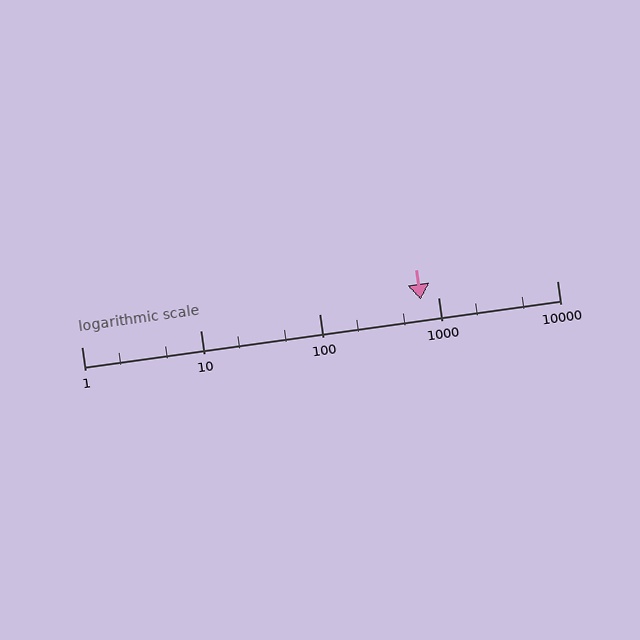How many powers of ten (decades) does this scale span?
The scale spans 4 decades, from 1 to 10000.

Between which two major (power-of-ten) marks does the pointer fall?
The pointer is between 100 and 1000.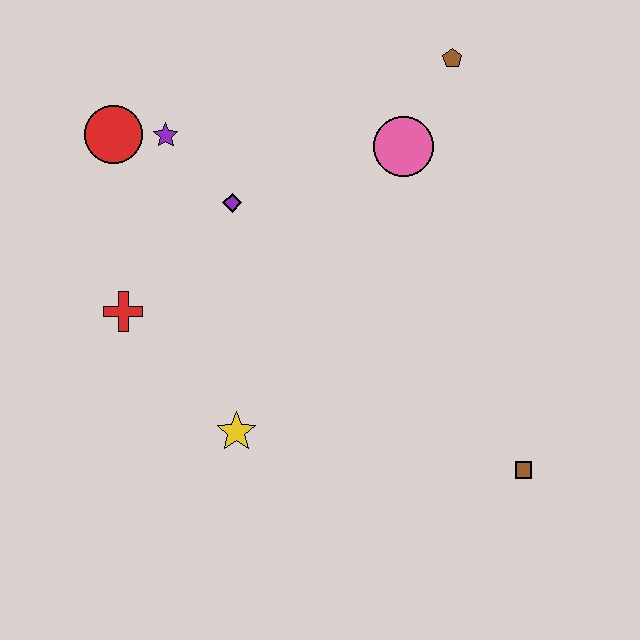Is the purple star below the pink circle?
No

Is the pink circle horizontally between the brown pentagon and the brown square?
No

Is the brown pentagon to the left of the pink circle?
No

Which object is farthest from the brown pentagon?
The yellow star is farthest from the brown pentagon.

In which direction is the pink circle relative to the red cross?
The pink circle is to the right of the red cross.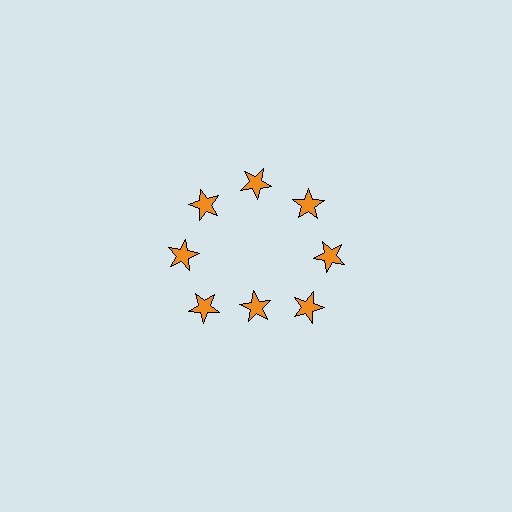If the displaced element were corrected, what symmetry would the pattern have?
It would have 8-fold rotational symmetry — the pattern would map onto itself every 45 degrees.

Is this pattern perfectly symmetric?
No. The 8 orange stars are arranged in a ring, but one element near the 6 o'clock position is pulled inward toward the center, breaking the 8-fold rotational symmetry.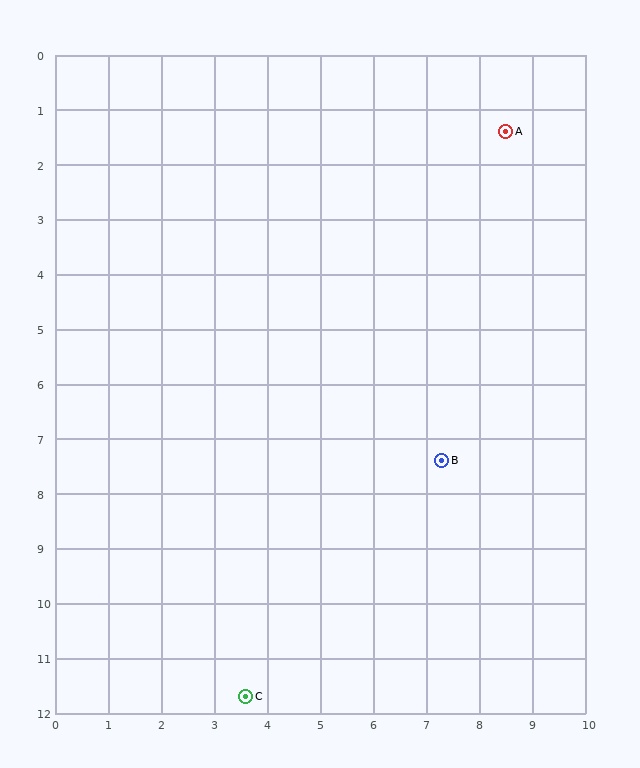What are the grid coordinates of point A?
Point A is at approximately (8.5, 1.4).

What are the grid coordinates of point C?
Point C is at approximately (3.6, 11.7).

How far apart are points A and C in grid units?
Points A and C are about 11.4 grid units apart.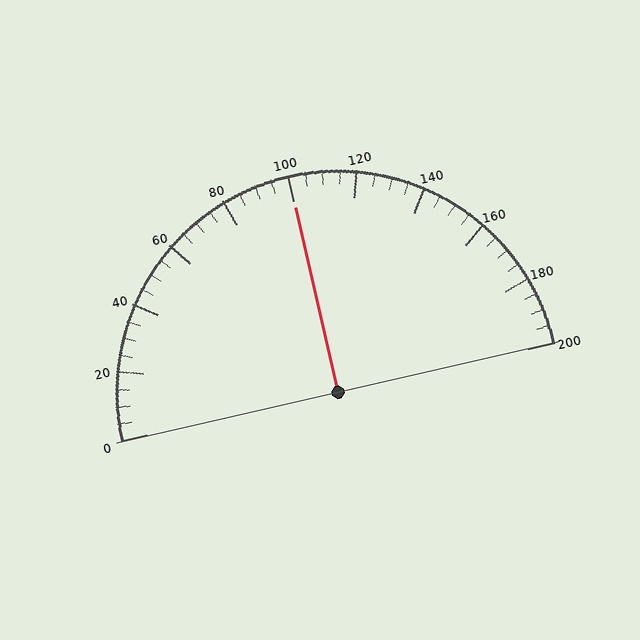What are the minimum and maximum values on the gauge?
The gauge ranges from 0 to 200.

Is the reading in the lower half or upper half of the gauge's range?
The reading is in the upper half of the range (0 to 200).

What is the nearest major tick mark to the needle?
The nearest major tick mark is 100.